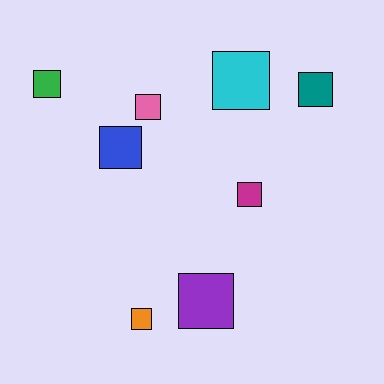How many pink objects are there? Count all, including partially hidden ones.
There is 1 pink object.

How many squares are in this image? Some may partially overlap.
There are 8 squares.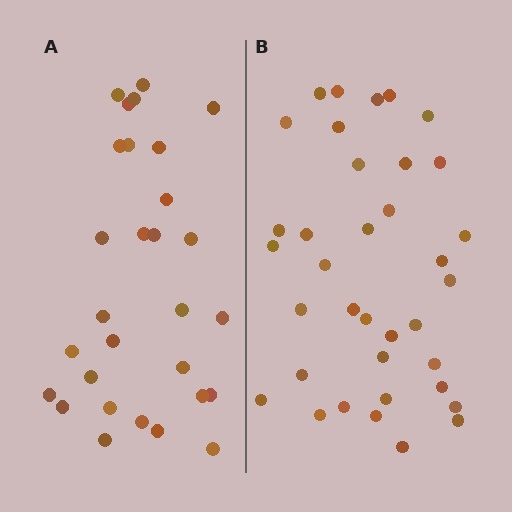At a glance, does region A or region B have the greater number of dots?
Region B (the right region) has more dots.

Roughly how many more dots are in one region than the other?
Region B has roughly 8 or so more dots than region A.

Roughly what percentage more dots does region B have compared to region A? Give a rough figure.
About 25% more.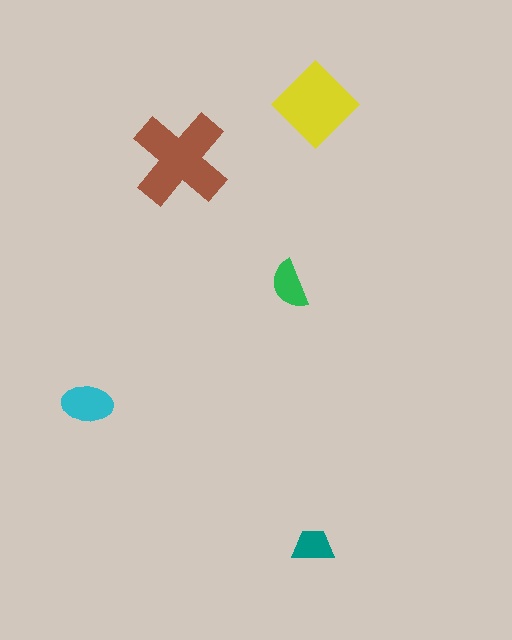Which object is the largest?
The brown cross.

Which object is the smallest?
The teal trapezoid.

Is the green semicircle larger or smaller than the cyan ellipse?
Smaller.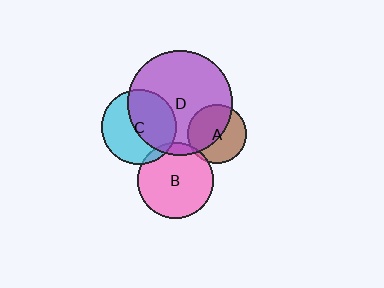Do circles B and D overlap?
Yes.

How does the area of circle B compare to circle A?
Approximately 1.7 times.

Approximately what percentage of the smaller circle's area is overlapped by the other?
Approximately 10%.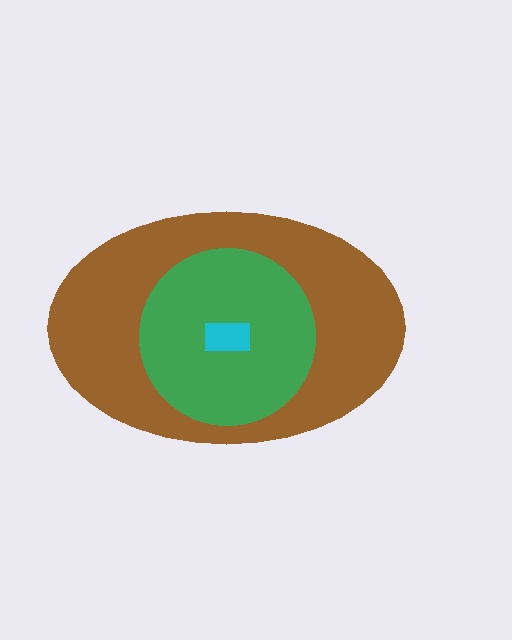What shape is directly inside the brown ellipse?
The green circle.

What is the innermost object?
The cyan rectangle.